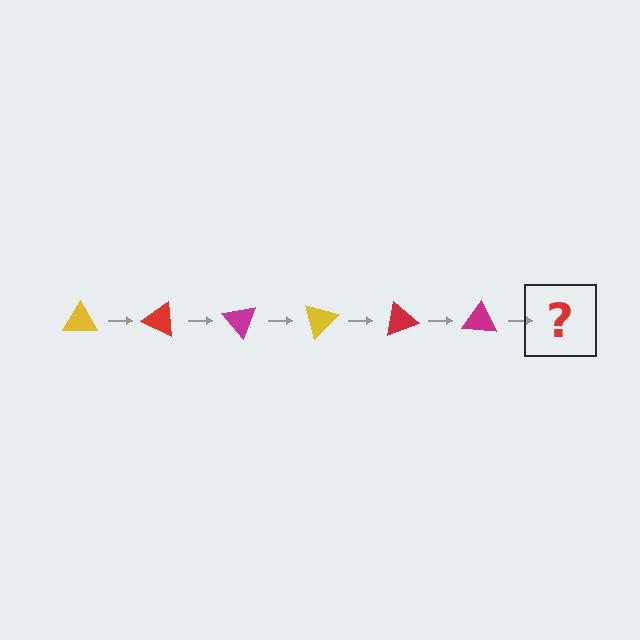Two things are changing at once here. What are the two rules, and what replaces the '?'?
The two rules are that it rotates 25 degrees each step and the color cycles through yellow, red, and magenta. The '?' should be a yellow triangle, rotated 150 degrees from the start.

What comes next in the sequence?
The next element should be a yellow triangle, rotated 150 degrees from the start.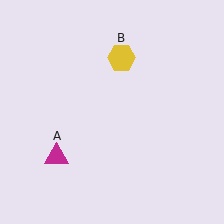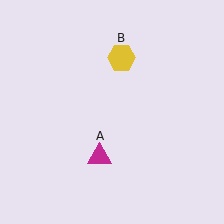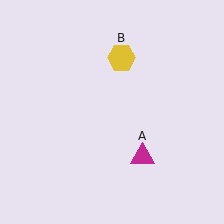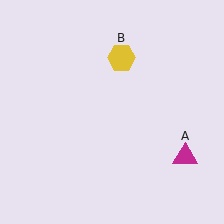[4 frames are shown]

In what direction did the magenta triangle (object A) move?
The magenta triangle (object A) moved right.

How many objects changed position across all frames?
1 object changed position: magenta triangle (object A).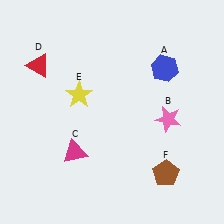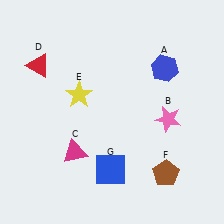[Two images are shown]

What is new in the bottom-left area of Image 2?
A blue square (G) was added in the bottom-left area of Image 2.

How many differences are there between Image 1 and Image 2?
There is 1 difference between the two images.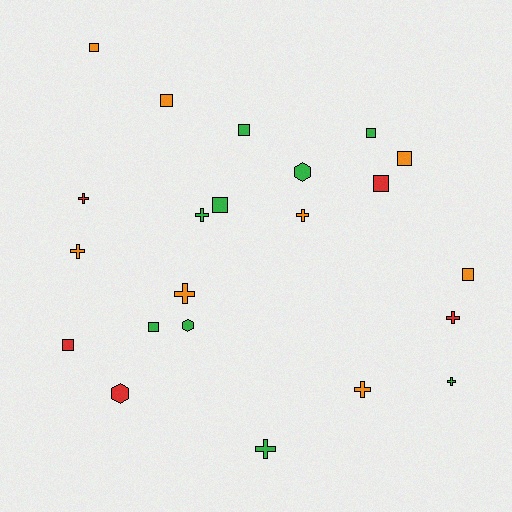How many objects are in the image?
There are 22 objects.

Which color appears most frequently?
Green, with 9 objects.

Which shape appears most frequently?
Square, with 10 objects.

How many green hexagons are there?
There are 2 green hexagons.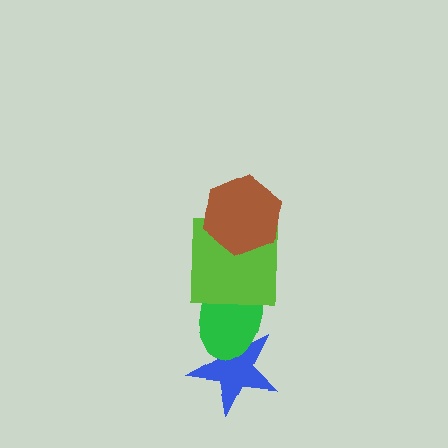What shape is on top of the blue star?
The green ellipse is on top of the blue star.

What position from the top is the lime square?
The lime square is 2nd from the top.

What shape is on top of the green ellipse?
The lime square is on top of the green ellipse.